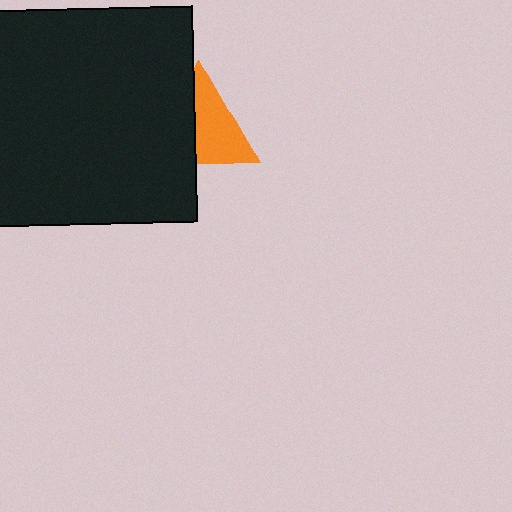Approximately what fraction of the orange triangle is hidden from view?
Roughly 44% of the orange triangle is hidden behind the black square.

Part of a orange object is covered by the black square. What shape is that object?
It is a triangle.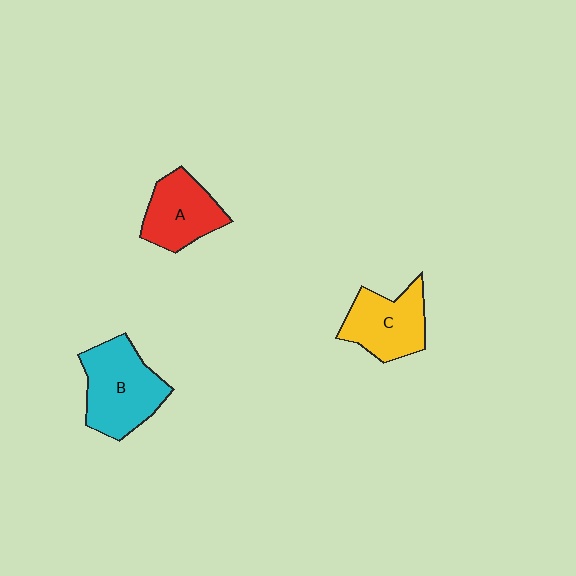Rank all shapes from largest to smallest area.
From largest to smallest: B (cyan), C (yellow), A (red).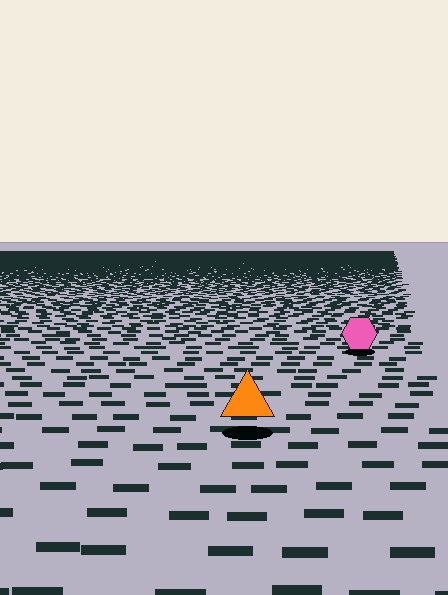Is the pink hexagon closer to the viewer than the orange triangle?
No. The orange triangle is closer — you can tell from the texture gradient: the ground texture is coarser near it.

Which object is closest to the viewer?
The orange triangle is closest. The texture marks near it are larger and more spread out.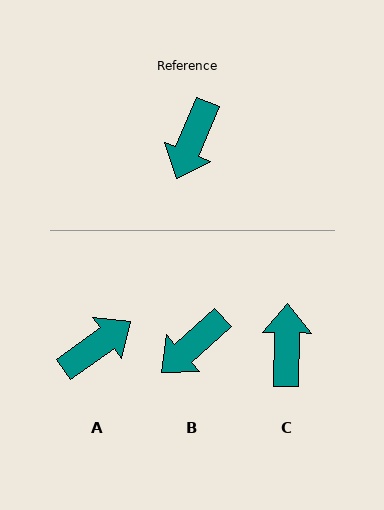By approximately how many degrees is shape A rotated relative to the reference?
Approximately 148 degrees counter-clockwise.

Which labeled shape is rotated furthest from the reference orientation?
C, about 158 degrees away.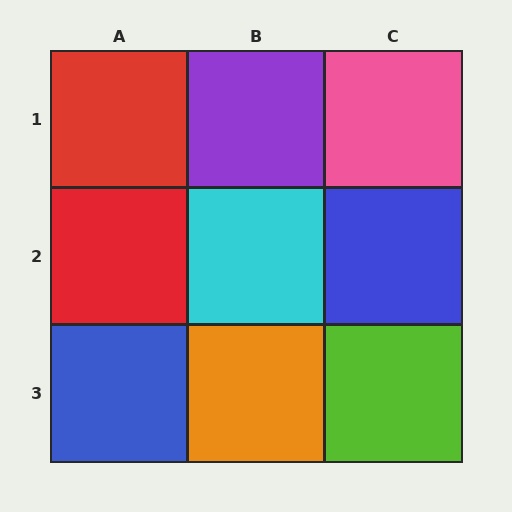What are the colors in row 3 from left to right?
Blue, orange, lime.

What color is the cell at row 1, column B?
Purple.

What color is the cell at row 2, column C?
Blue.